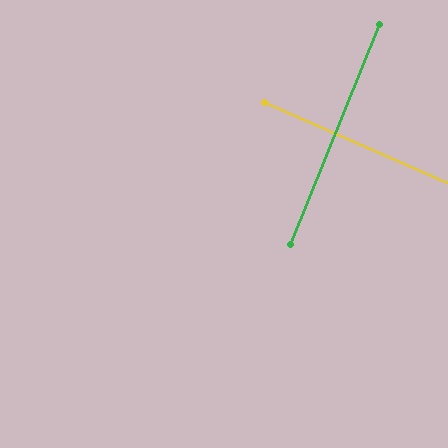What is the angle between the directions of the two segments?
Approximately 88 degrees.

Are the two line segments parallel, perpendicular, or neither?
Perpendicular — they meet at approximately 88°.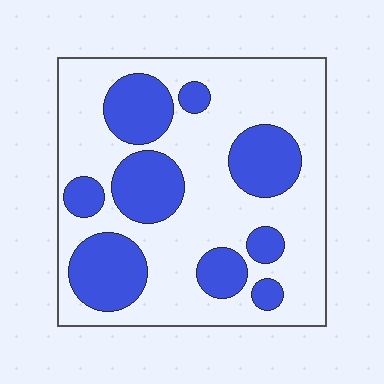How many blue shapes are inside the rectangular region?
9.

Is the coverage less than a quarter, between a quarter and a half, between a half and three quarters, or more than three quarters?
Between a quarter and a half.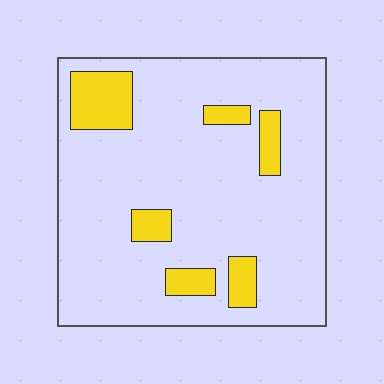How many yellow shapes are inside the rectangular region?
6.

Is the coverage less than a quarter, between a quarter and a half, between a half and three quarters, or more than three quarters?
Less than a quarter.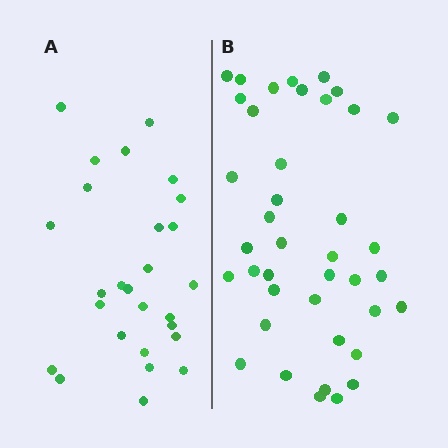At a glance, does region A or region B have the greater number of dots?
Region B (the right region) has more dots.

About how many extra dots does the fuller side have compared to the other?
Region B has approximately 15 more dots than region A.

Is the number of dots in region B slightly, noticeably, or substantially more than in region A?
Region B has substantially more. The ratio is roughly 1.5 to 1.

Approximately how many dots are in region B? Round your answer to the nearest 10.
About 40 dots.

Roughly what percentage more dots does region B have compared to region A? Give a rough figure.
About 50% more.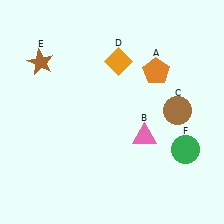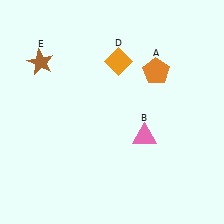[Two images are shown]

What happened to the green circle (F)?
The green circle (F) was removed in Image 2. It was in the bottom-right area of Image 1.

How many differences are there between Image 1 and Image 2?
There are 2 differences between the two images.